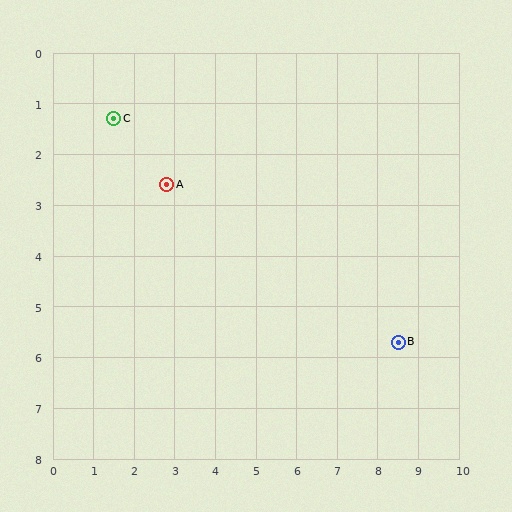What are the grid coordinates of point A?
Point A is at approximately (2.8, 2.6).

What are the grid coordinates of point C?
Point C is at approximately (1.5, 1.3).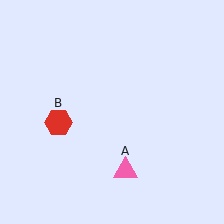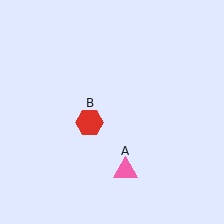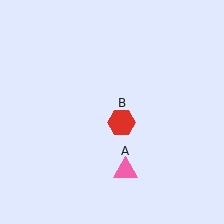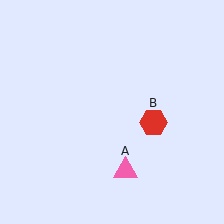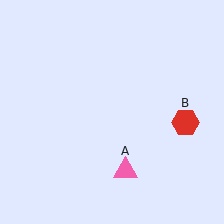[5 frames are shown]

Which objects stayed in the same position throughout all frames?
Pink triangle (object A) remained stationary.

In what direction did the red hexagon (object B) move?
The red hexagon (object B) moved right.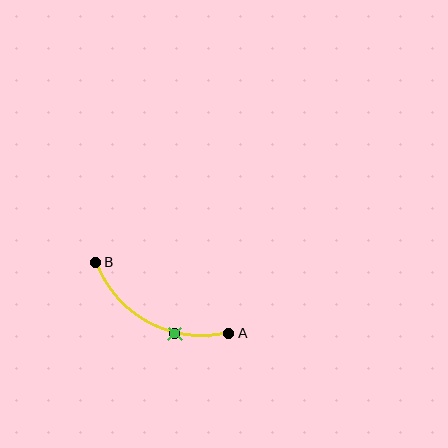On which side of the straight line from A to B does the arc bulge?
The arc bulges below the straight line connecting A and B.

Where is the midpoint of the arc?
The arc midpoint is the point on the curve farthest from the straight line joining A and B. It sits below that line.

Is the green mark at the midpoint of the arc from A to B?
No. The green mark lies on the arc but is closer to endpoint A. The arc midpoint would be at the point on the curve equidistant along the arc from both A and B.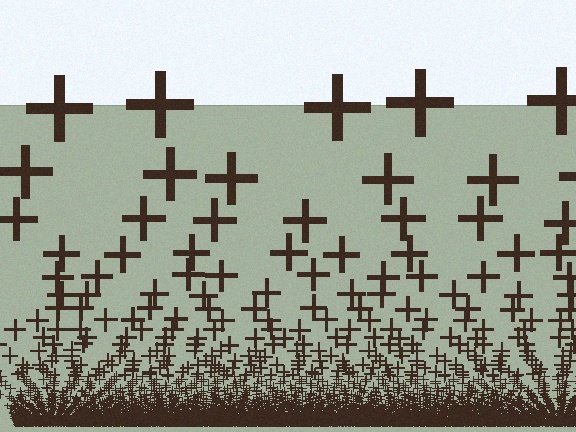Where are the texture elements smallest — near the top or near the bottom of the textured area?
Near the bottom.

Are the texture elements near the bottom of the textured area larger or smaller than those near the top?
Smaller. The gradient is inverted — elements near the bottom are smaller and denser.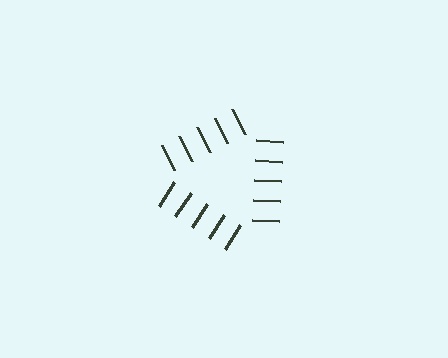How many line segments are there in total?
15 — 5 along each of the 3 edges.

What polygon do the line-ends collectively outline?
An illusory triangle — the line segments terminate on its edges but no continuous stroke is drawn.